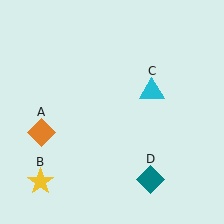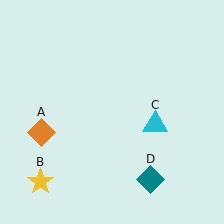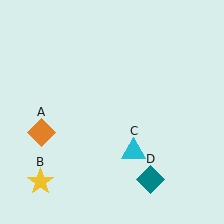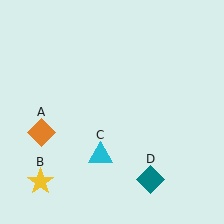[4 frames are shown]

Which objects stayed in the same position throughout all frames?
Orange diamond (object A) and yellow star (object B) and teal diamond (object D) remained stationary.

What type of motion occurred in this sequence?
The cyan triangle (object C) rotated clockwise around the center of the scene.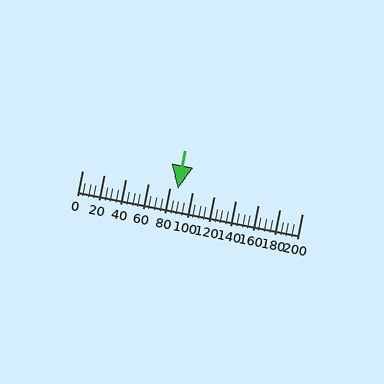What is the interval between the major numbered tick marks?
The major tick marks are spaced 20 units apart.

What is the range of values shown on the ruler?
The ruler shows values from 0 to 200.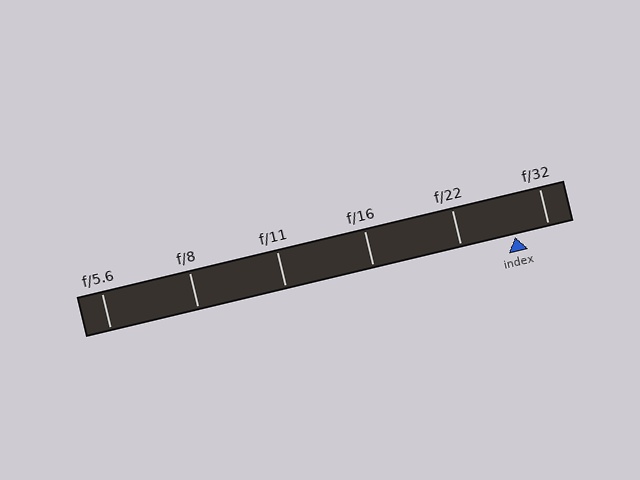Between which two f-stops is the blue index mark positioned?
The index mark is between f/22 and f/32.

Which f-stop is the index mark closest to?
The index mark is closest to f/32.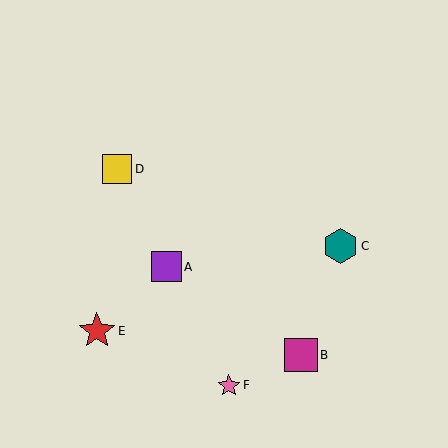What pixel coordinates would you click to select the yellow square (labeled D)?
Click at (117, 169) to select the yellow square D.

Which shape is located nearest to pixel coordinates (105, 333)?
The red star (labeled E) at (97, 331) is nearest to that location.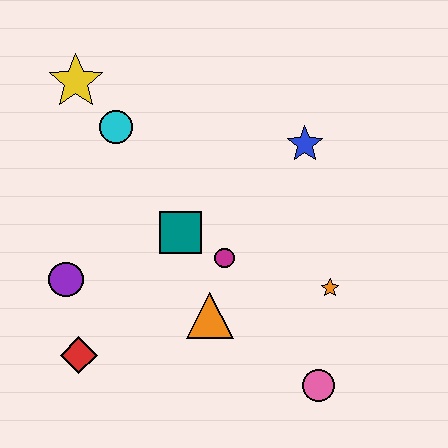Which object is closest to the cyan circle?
The yellow star is closest to the cyan circle.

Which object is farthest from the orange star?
The yellow star is farthest from the orange star.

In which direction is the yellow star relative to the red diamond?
The yellow star is above the red diamond.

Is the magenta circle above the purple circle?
Yes